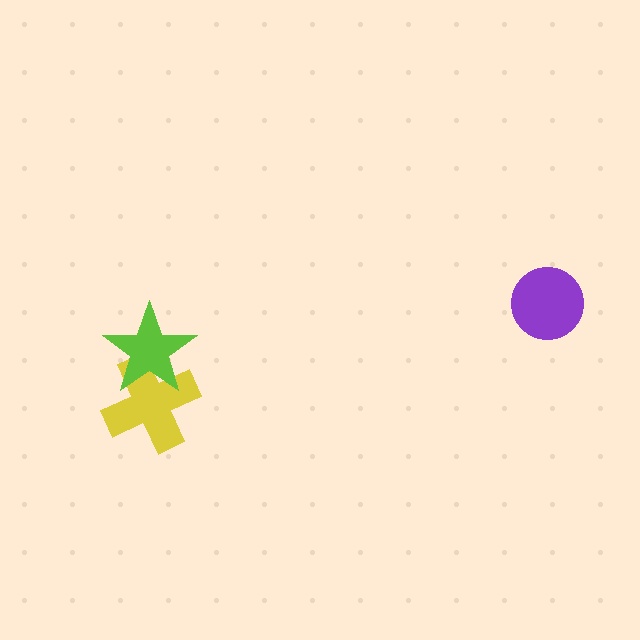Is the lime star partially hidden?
No, no other shape covers it.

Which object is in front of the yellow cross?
The lime star is in front of the yellow cross.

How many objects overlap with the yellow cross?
1 object overlaps with the yellow cross.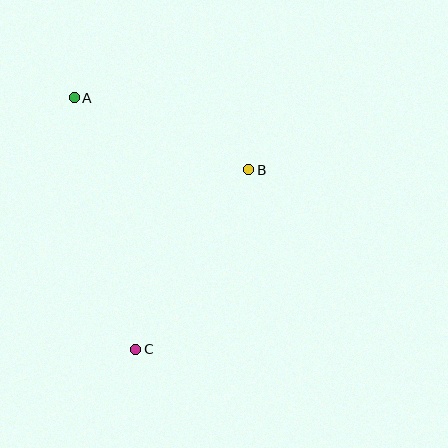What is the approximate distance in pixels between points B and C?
The distance between B and C is approximately 212 pixels.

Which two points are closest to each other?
Points A and B are closest to each other.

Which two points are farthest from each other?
Points A and C are farthest from each other.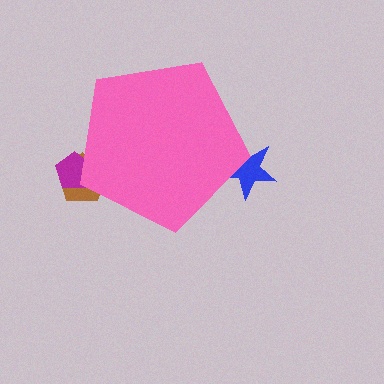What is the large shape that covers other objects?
A pink pentagon.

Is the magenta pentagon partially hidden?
Yes, the magenta pentagon is partially hidden behind the pink pentagon.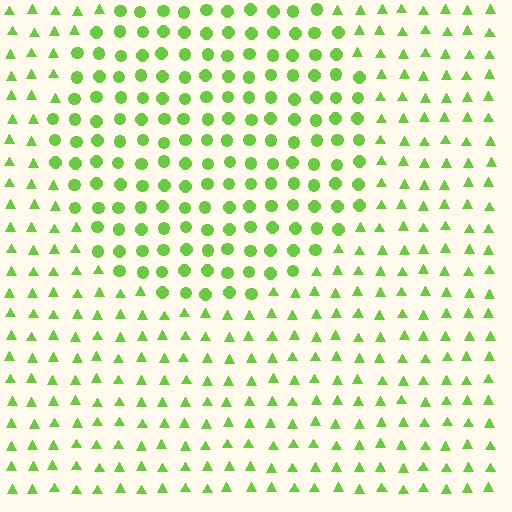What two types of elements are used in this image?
The image uses circles inside the circle region and triangles outside it.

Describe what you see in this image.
The image is filled with small lime elements arranged in a uniform grid. A circle-shaped region contains circles, while the surrounding area contains triangles. The boundary is defined purely by the change in element shape.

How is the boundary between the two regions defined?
The boundary is defined by a change in element shape: circles inside vs. triangles outside. All elements share the same color and spacing.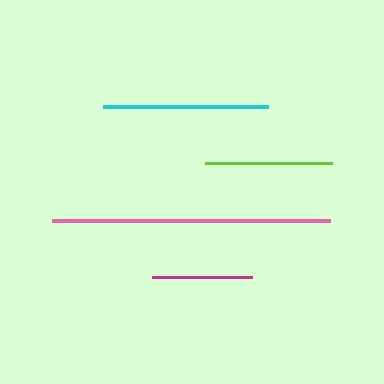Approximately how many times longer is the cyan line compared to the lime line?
The cyan line is approximately 1.3 times the length of the lime line.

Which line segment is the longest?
The pink line is the longest at approximately 278 pixels.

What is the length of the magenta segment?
The magenta segment is approximately 100 pixels long.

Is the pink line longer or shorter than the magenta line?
The pink line is longer than the magenta line.